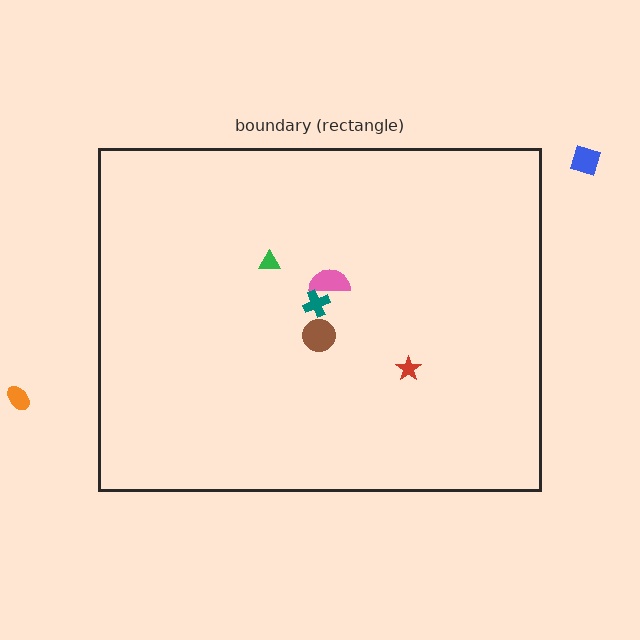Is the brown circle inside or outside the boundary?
Inside.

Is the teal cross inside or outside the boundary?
Inside.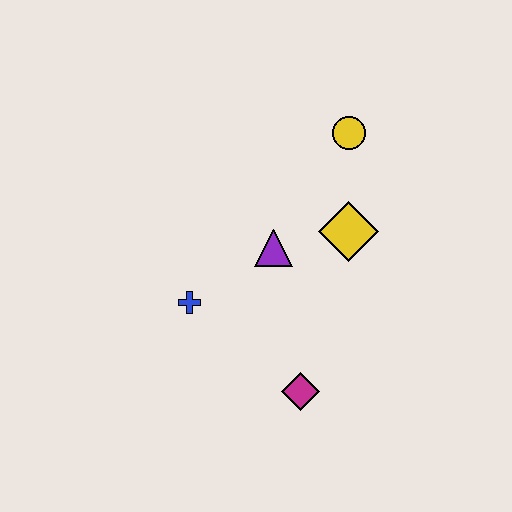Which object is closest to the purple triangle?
The yellow diamond is closest to the purple triangle.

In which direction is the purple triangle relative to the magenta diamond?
The purple triangle is above the magenta diamond.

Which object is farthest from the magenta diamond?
The yellow circle is farthest from the magenta diamond.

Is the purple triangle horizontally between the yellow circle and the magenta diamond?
No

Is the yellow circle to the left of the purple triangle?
No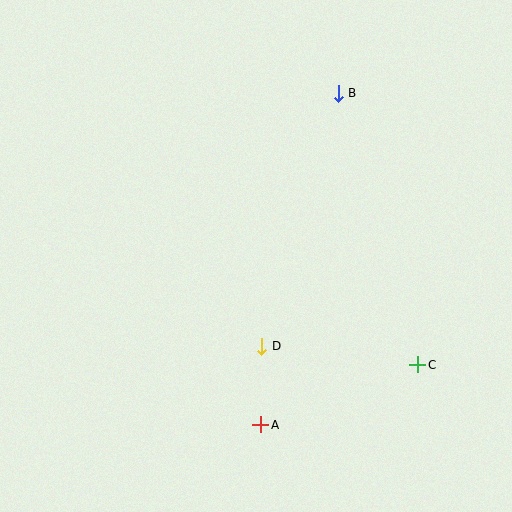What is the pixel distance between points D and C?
The distance between D and C is 157 pixels.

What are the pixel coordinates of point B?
Point B is at (338, 93).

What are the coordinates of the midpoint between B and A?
The midpoint between B and A is at (299, 259).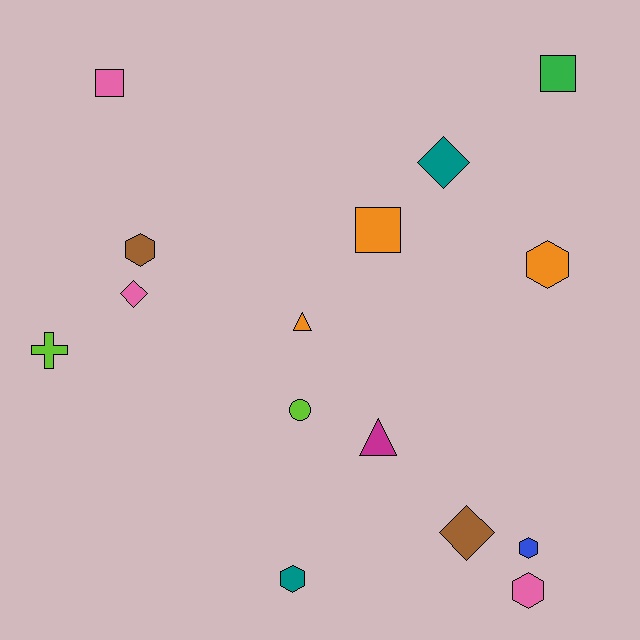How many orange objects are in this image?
There are 3 orange objects.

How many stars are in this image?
There are no stars.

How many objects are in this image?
There are 15 objects.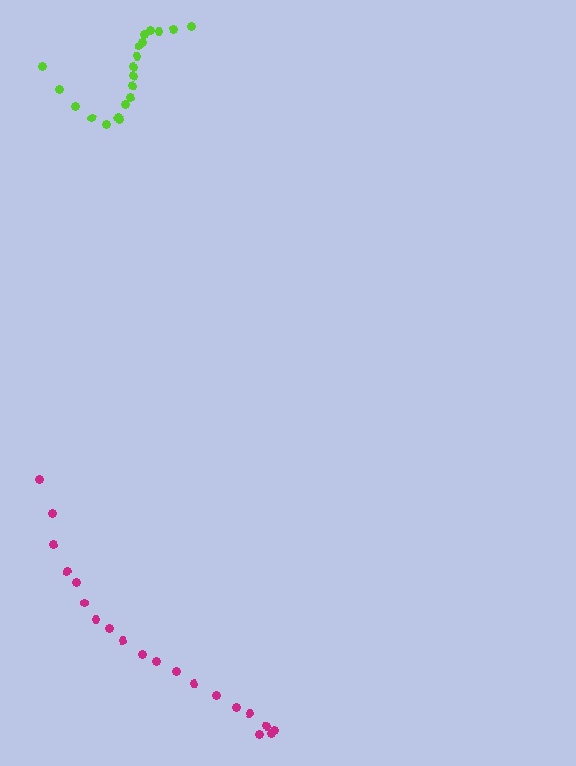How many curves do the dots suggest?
There are 2 distinct paths.